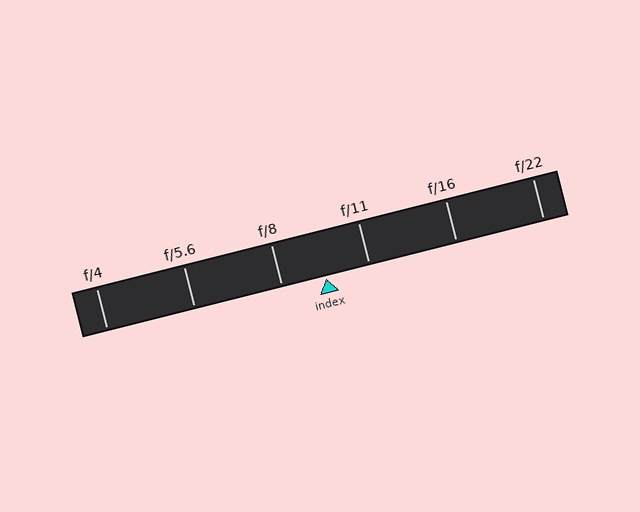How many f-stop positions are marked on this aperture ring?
There are 6 f-stop positions marked.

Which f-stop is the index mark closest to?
The index mark is closest to f/11.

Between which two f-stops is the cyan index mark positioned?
The index mark is between f/8 and f/11.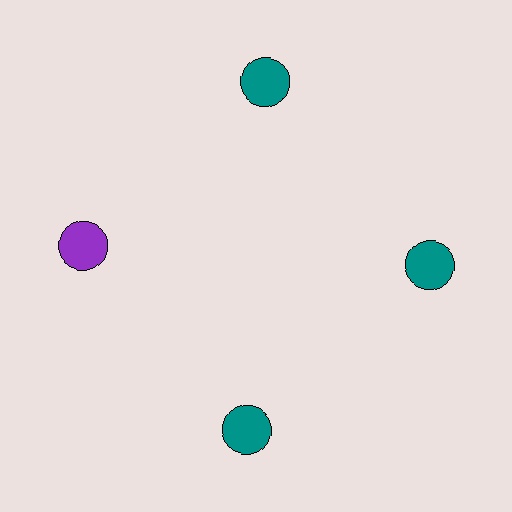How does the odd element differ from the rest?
It has a different color: purple instead of teal.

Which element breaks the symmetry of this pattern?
The purple circle at roughly the 9 o'clock position breaks the symmetry. All other shapes are teal circles.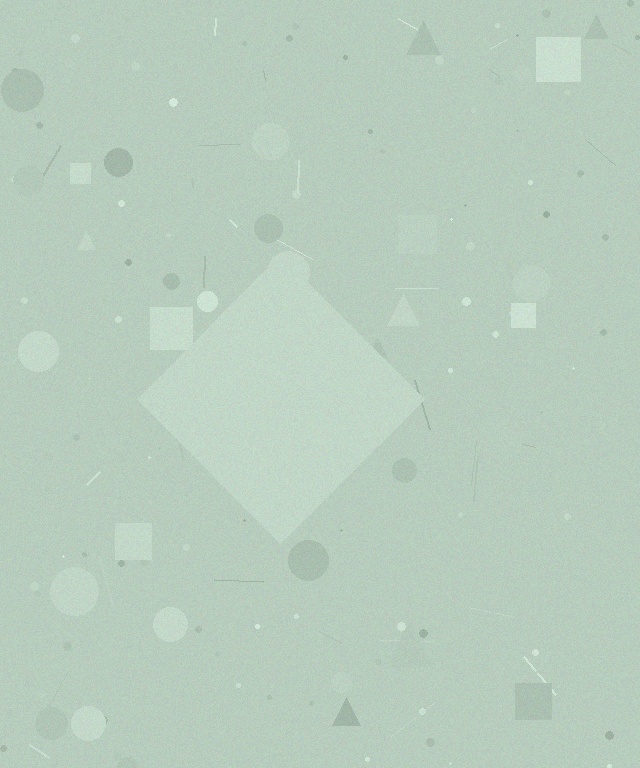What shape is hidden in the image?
A diamond is hidden in the image.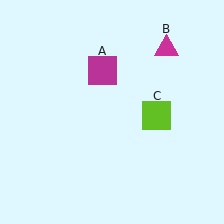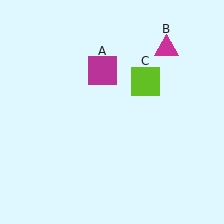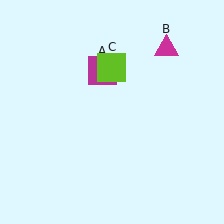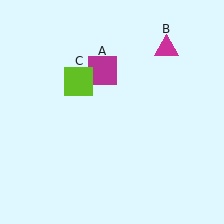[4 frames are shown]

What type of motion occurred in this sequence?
The lime square (object C) rotated counterclockwise around the center of the scene.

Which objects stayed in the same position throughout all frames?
Magenta square (object A) and magenta triangle (object B) remained stationary.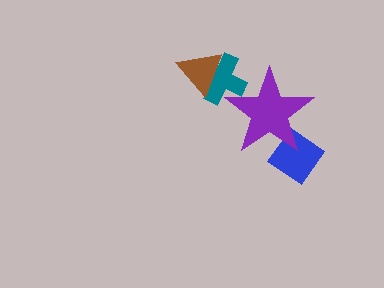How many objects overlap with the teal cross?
2 objects overlap with the teal cross.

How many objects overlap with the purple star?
2 objects overlap with the purple star.